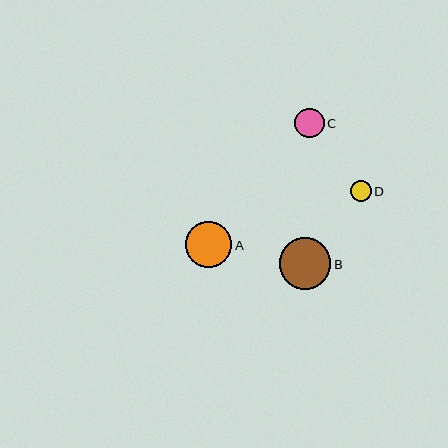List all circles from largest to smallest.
From largest to smallest: B, A, C, D.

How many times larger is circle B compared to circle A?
Circle B is approximately 1.1 times the size of circle A.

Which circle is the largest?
Circle B is the largest with a size of approximately 52 pixels.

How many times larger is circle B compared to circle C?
Circle B is approximately 1.8 times the size of circle C.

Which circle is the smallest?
Circle D is the smallest with a size of approximately 21 pixels.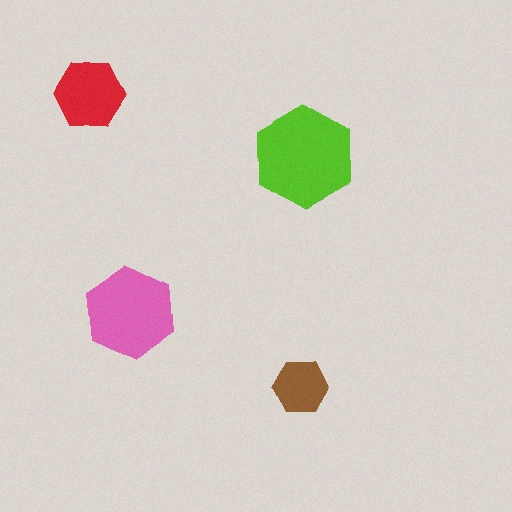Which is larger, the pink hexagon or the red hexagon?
The pink one.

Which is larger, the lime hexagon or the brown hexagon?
The lime one.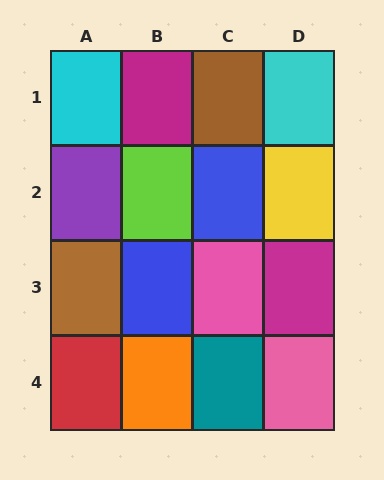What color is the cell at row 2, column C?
Blue.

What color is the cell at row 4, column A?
Red.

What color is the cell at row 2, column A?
Purple.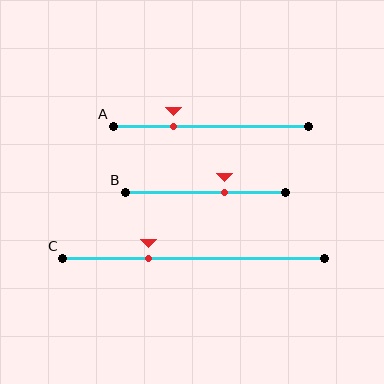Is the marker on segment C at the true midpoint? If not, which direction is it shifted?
No, the marker on segment C is shifted to the left by about 17% of the segment length.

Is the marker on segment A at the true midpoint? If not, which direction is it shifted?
No, the marker on segment A is shifted to the left by about 19% of the segment length.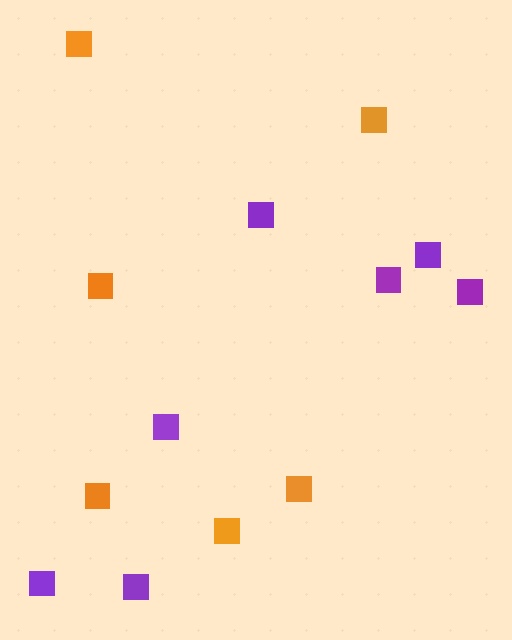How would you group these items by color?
There are 2 groups: one group of orange squares (6) and one group of purple squares (7).